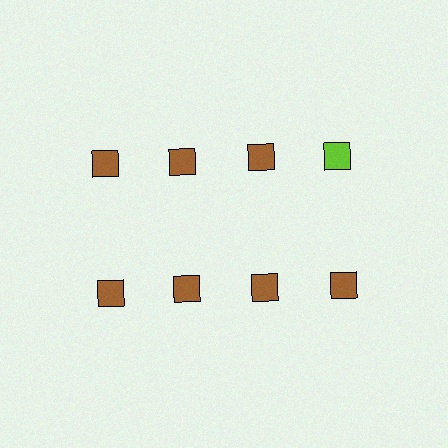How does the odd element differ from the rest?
It has a different color: lime instead of brown.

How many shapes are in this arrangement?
There are 8 shapes arranged in a grid pattern.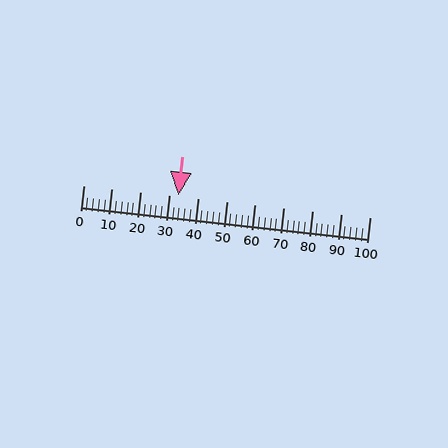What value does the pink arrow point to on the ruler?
The pink arrow points to approximately 33.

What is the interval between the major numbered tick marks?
The major tick marks are spaced 10 units apart.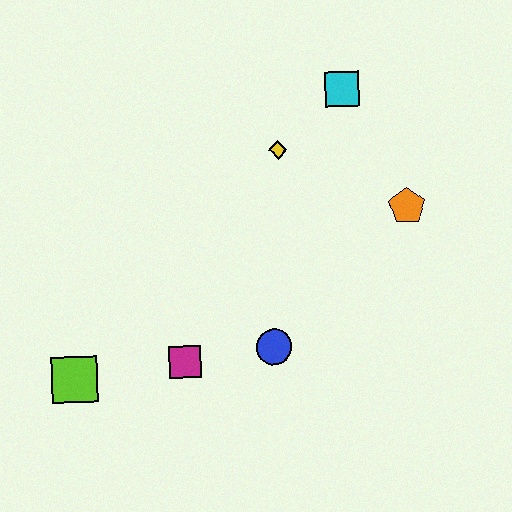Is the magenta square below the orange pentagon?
Yes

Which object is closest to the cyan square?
The yellow diamond is closest to the cyan square.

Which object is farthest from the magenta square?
The cyan square is farthest from the magenta square.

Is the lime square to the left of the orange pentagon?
Yes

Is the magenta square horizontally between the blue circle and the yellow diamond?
No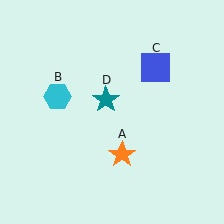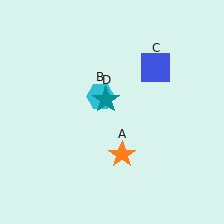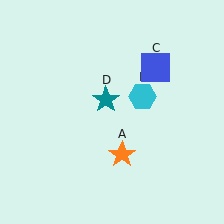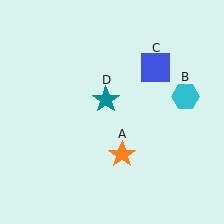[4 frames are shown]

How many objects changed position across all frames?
1 object changed position: cyan hexagon (object B).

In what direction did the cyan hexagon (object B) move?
The cyan hexagon (object B) moved right.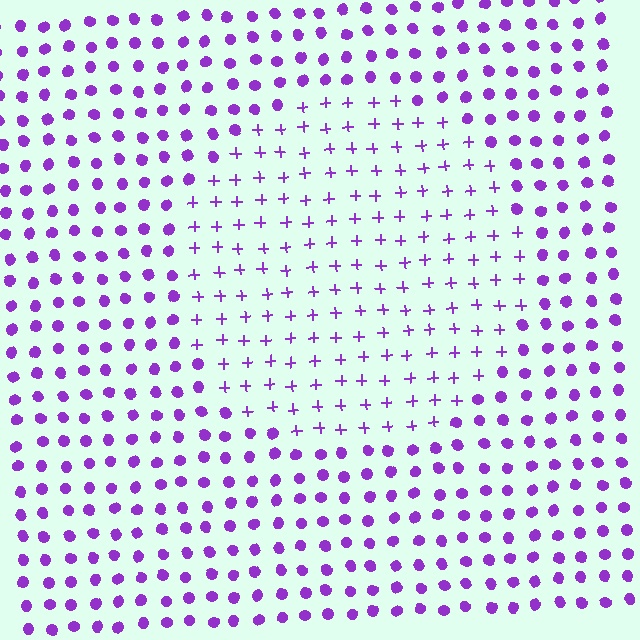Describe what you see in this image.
The image is filled with small purple elements arranged in a uniform grid. A circle-shaped region contains plus signs, while the surrounding area contains circles. The boundary is defined purely by the change in element shape.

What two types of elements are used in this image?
The image uses plus signs inside the circle region and circles outside it.